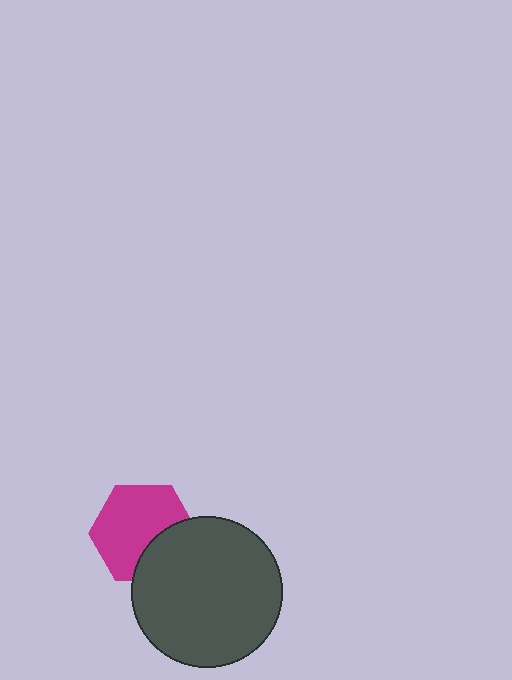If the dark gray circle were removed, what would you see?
You would see the complete magenta hexagon.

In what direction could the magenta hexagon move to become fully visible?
The magenta hexagon could move toward the upper-left. That would shift it out from behind the dark gray circle entirely.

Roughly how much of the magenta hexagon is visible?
Most of it is visible (roughly 69%).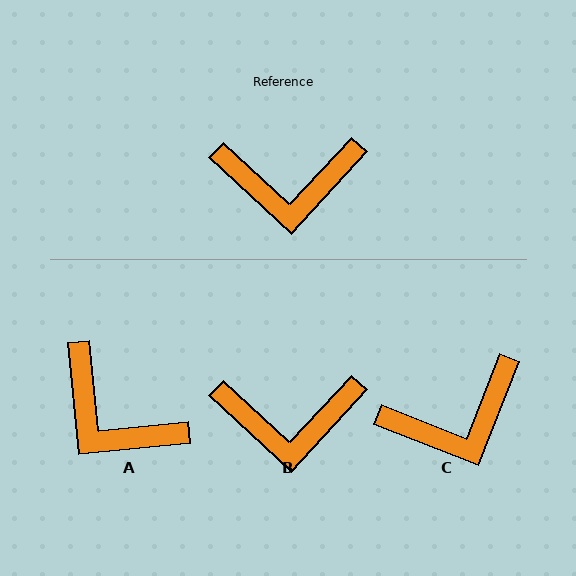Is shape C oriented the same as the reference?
No, it is off by about 21 degrees.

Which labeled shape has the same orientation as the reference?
B.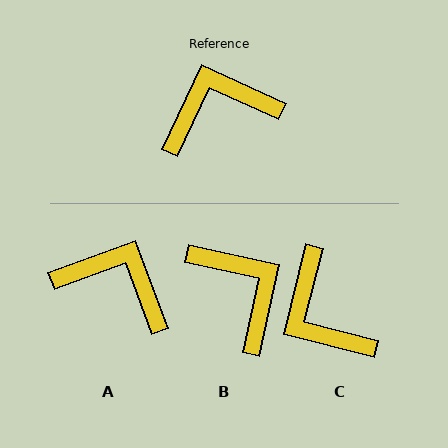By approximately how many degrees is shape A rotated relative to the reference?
Approximately 45 degrees clockwise.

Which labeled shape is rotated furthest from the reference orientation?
C, about 101 degrees away.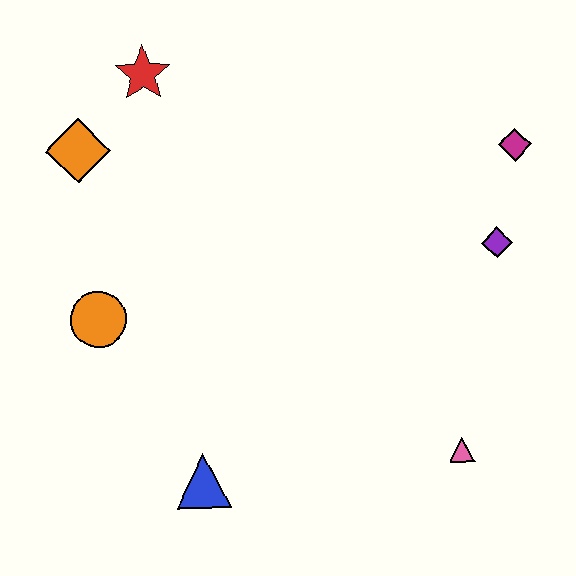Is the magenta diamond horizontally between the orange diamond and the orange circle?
No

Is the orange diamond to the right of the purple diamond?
No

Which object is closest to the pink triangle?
The purple diamond is closest to the pink triangle.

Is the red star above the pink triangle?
Yes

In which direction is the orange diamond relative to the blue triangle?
The orange diamond is above the blue triangle.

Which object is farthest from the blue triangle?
The magenta diamond is farthest from the blue triangle.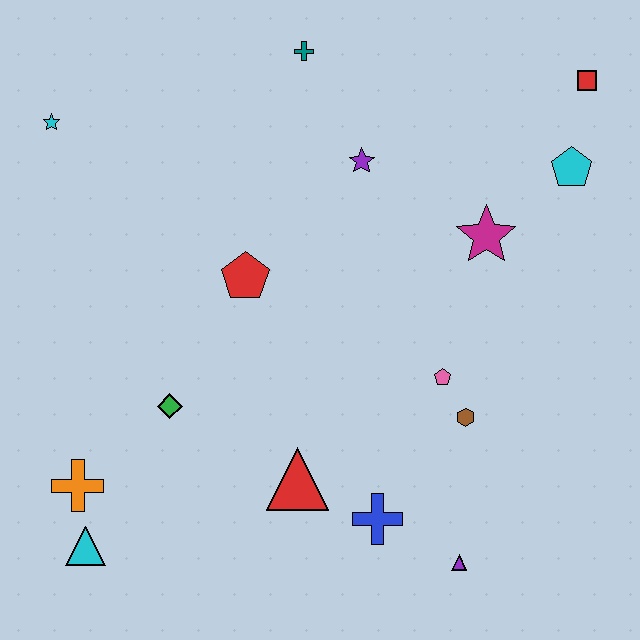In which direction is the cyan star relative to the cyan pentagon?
The cyan star is to the left of the cyan pentagon.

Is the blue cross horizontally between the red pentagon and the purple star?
No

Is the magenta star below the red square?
Yes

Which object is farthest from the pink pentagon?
The cyan star is farthest from the pink pentagon.